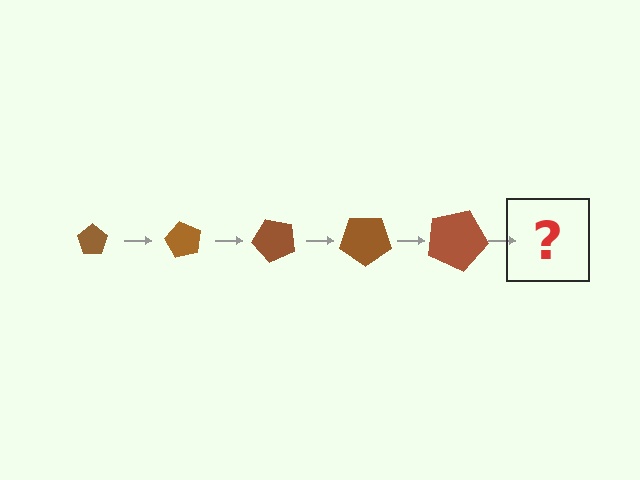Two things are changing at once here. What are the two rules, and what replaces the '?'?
The two rules are that the pentagon grows larger each step and it rotates 60 degrees each step. The '?' should be a pentagon, larger than the previous one and rotated 300 degrees from the start.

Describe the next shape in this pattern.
It should be a pentagon, larger than the previous one and rotated 300 degrees from the start.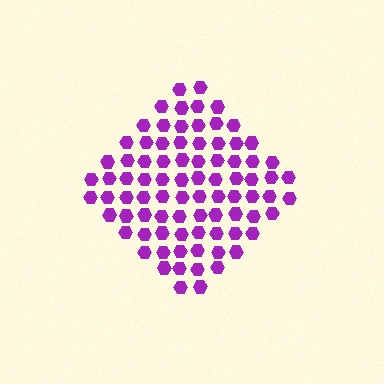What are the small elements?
The small elements are hexagons.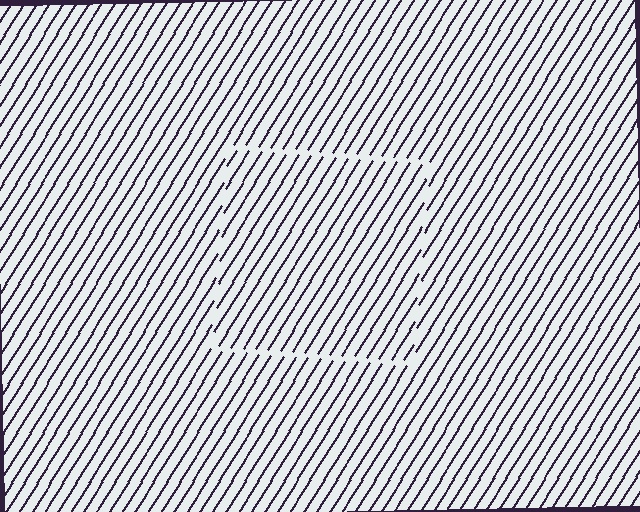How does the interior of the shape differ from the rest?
The interior of the shape contains the same grating, shifted by half a period — the contour is defined by the phase discontinuity where line-ends from the inner and outer gratings abut.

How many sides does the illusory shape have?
4 sides — the line-ends trace a square.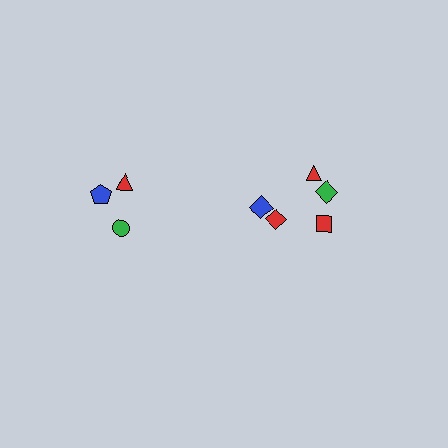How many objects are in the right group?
There are 5 objects.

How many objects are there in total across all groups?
There are 8 objects.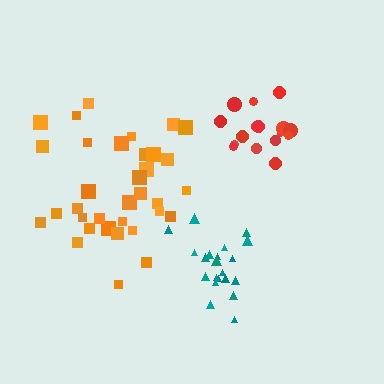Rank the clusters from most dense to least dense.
teal, red, orange.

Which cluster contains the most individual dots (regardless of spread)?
Orange (34).